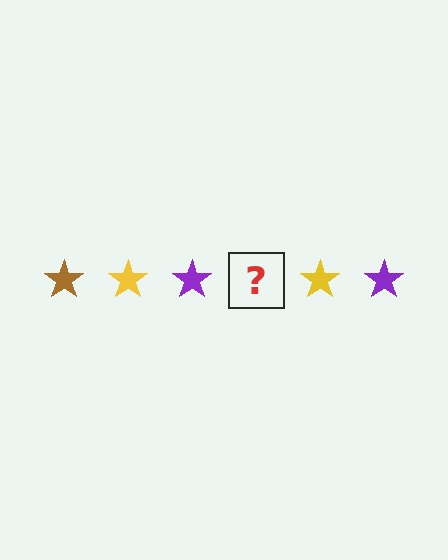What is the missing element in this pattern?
The missing element is a brown star.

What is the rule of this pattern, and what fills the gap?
The rule is that the pattern cycles through brown, yellow, purple stars. The gap should be filled with a brown star.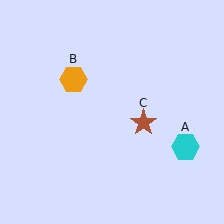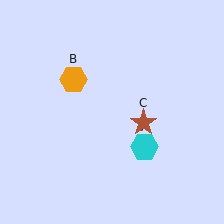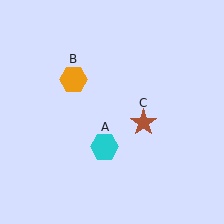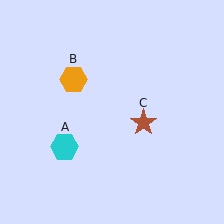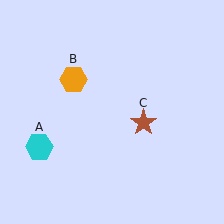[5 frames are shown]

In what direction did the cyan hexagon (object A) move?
The cyan hexagon (object A) moved left.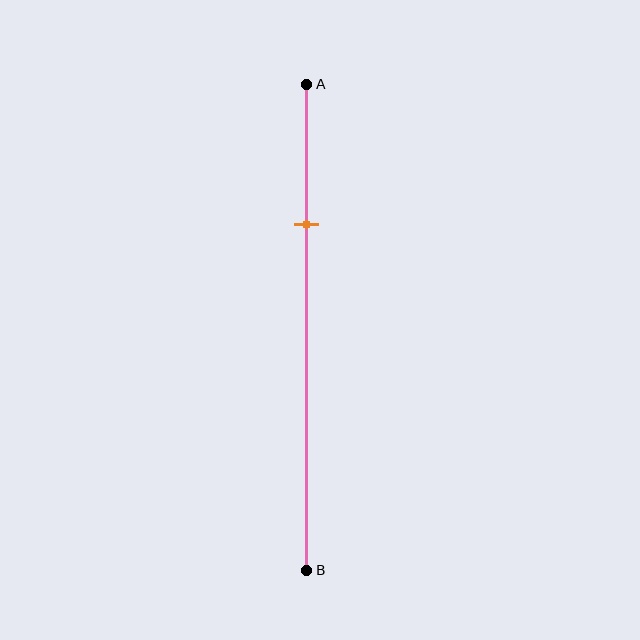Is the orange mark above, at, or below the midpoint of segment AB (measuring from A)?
The orange mark is above the midpoint of segment AB.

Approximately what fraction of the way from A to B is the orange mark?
The orange mark is approximately 30% of the way from A to B.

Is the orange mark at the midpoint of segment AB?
No, the mark is at about 30% from A, not at the 50% midpoint.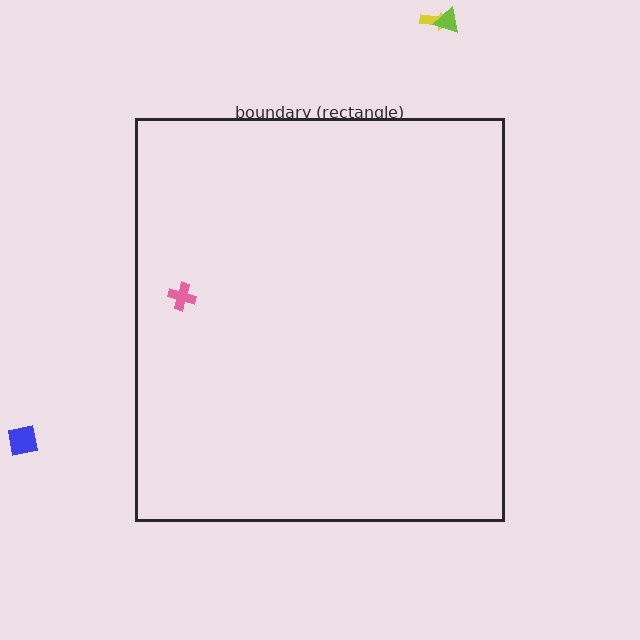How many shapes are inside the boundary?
1 inside, 3 outside.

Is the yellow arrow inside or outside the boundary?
Outside.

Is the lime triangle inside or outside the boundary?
Outside.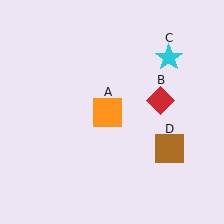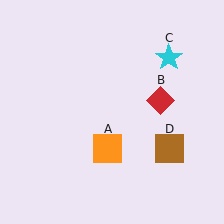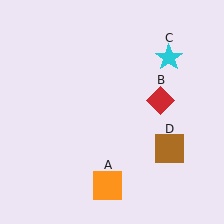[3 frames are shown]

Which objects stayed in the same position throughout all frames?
Red diamond (object B) and cyan star (object C) and brown square (object D) remained stationary.